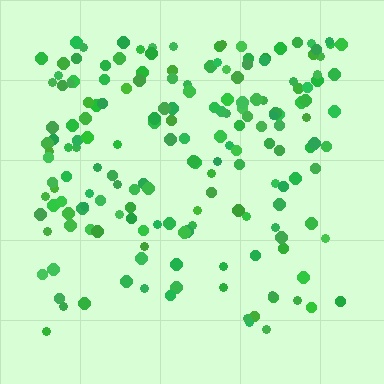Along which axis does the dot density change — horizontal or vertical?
Vertical.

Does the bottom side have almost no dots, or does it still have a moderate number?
Still a moderate number, just noticeably fewer than the top.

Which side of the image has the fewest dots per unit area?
The bottom.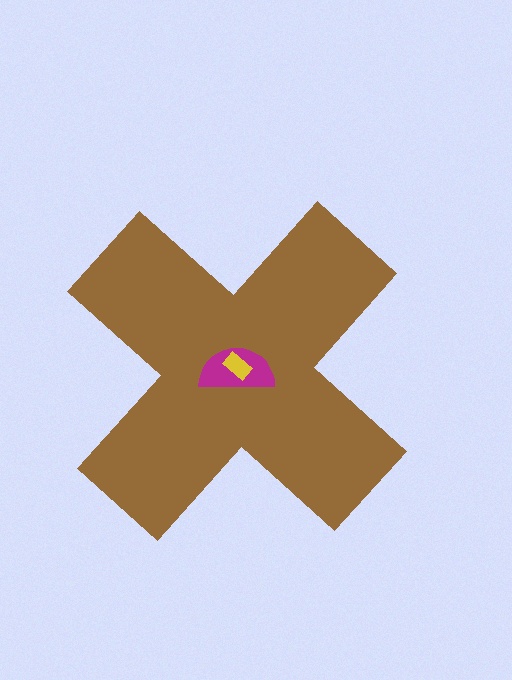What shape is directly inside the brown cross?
The magenta semicircle.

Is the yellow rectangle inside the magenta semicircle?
Yes.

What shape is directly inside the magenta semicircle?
The yellow rectangle.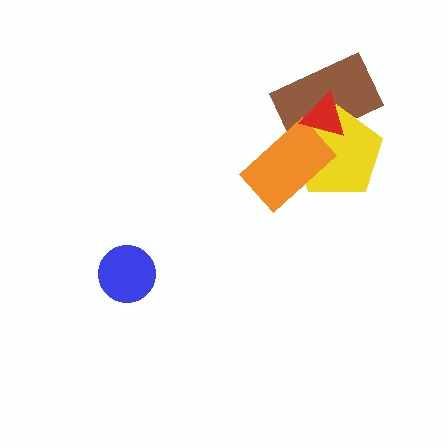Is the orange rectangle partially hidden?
Yes, it is partially covered by another shape.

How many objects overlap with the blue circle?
0 objects overlap with the blue circle.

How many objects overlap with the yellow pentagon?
3 objects overlap with the yellow pentagon.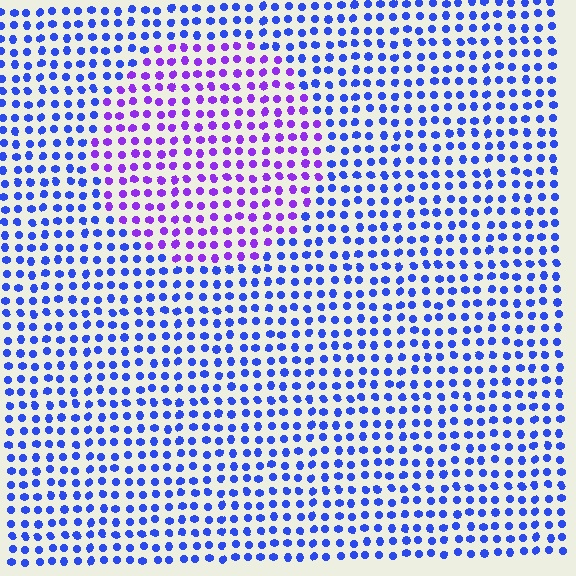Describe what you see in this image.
The image is filled with small blue elements in a uniform arrangement. A circle-shaped region is visible where the elements are tinted to a slightly different hue, forming a subtle color boundary.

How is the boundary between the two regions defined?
The boundary is defined purely by a slight shift in hue (about 43 degrees). Spacing, size, and orientation are identical on both sides.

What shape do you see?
I see a circle.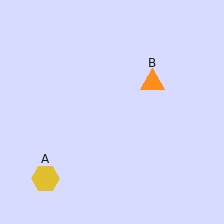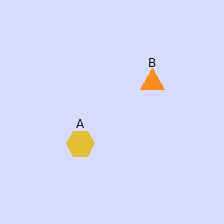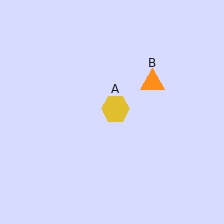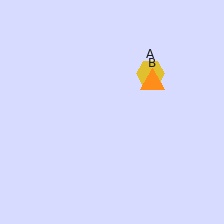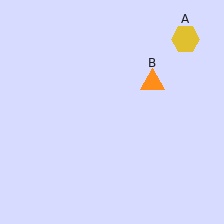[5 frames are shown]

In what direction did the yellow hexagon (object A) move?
The yellow hexagon (object A) moved up and to the right.